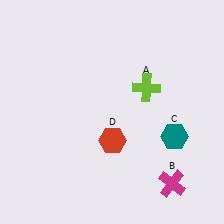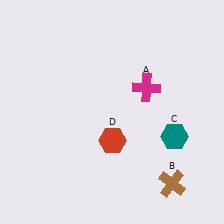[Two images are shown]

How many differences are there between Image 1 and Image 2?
There are 2 differences between the two images.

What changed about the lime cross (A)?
In Image 1, A is lime. In Image 2, it changed to magenta.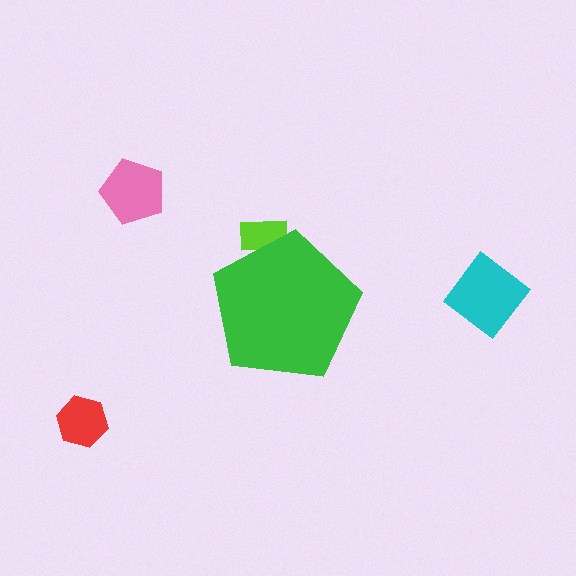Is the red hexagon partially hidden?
No, the red hexagon is fully visible.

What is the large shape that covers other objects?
A green pentagon.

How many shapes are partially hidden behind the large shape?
1 shape is partially hidden.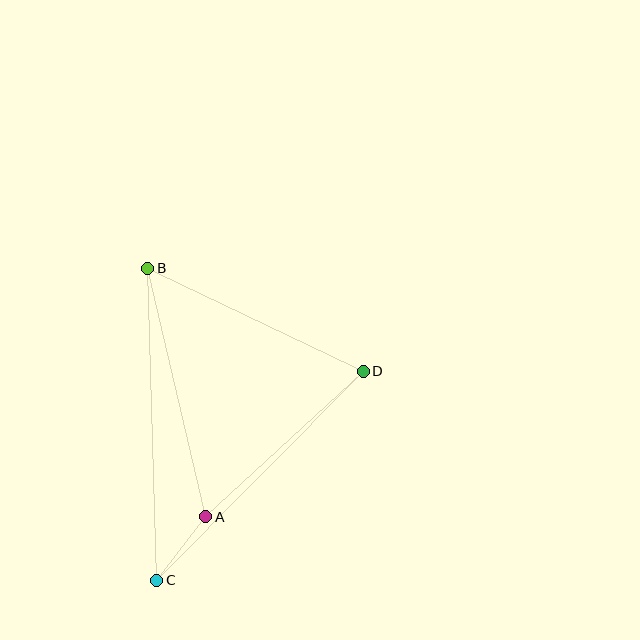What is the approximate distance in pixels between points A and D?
The distance between A and D is approximately 214 pixels.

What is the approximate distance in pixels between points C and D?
The distance between C and D is approximately 294 pixels.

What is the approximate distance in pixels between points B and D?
The distance between B and D is approximately 239 pixels.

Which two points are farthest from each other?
Points B and C are farthest from each other.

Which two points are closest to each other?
Points A and C are closest to each other.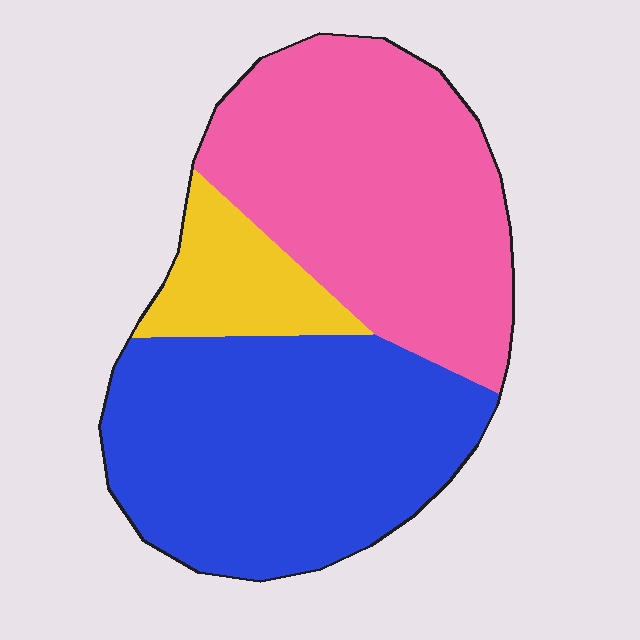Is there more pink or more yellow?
Pink.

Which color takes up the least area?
Yellow, at roughly 10%.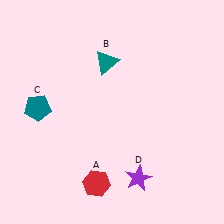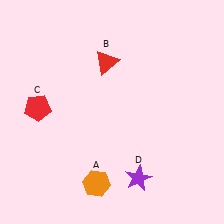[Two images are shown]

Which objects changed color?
A changed from red to orange. B changed from teal to red. C changed from teal to red.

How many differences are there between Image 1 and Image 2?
There are 3 differences between the two images.